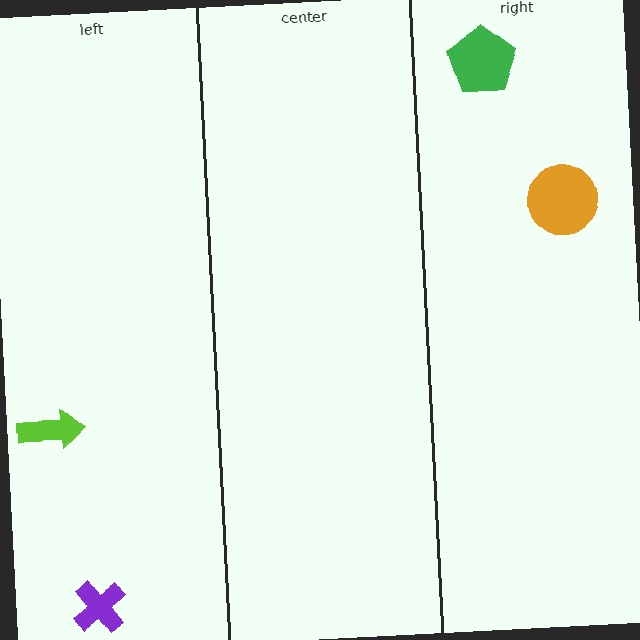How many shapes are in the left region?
2.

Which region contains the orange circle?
The right region.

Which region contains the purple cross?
The left region.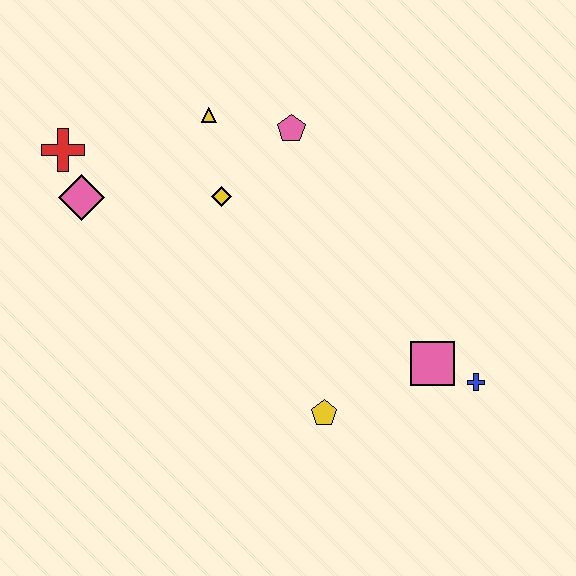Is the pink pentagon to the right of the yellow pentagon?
No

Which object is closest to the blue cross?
The pink square is closest to the blue cross.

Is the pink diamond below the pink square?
No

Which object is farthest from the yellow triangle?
The blue cross is farthest from the yellow triangle.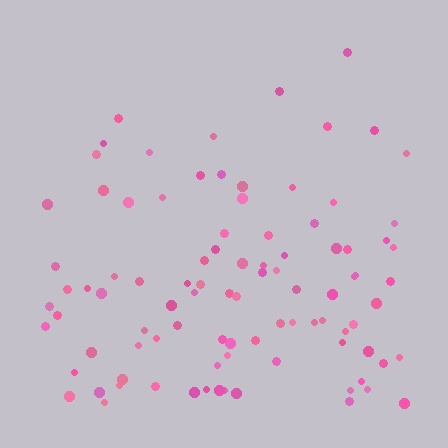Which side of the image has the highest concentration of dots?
The bottom.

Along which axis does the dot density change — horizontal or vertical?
Vertical.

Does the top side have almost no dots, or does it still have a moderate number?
Still a moderate number, just noticeably fewer than the bottom.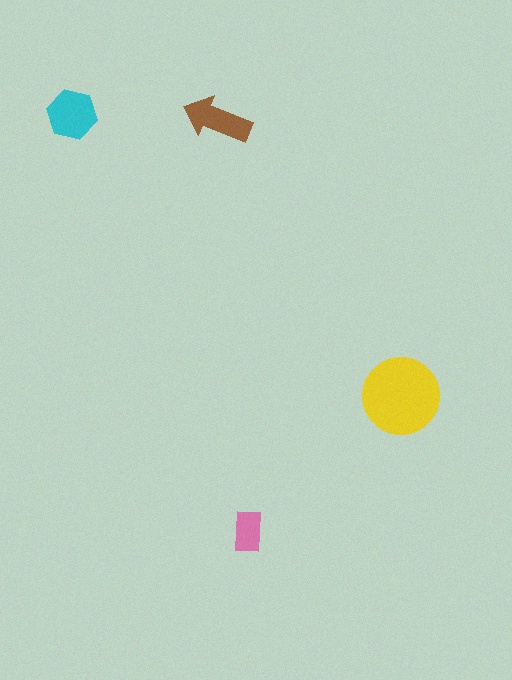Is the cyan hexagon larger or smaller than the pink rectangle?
Larger.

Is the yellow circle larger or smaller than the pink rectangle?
Larger.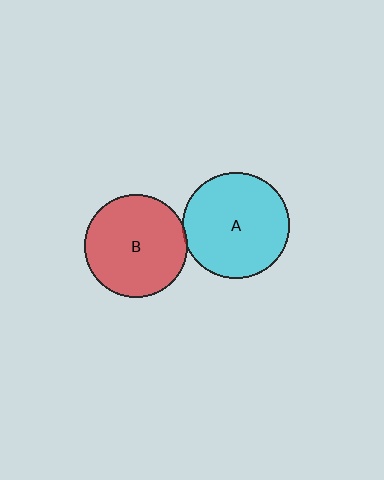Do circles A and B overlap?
Yes.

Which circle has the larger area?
Circle A (cyan).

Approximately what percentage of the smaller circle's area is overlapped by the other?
Approximately 5%.